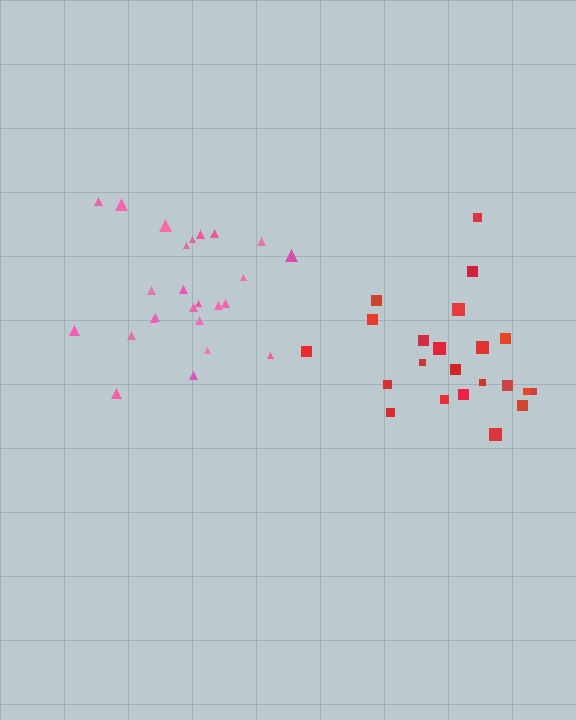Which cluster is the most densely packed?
Red.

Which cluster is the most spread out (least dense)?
Pink.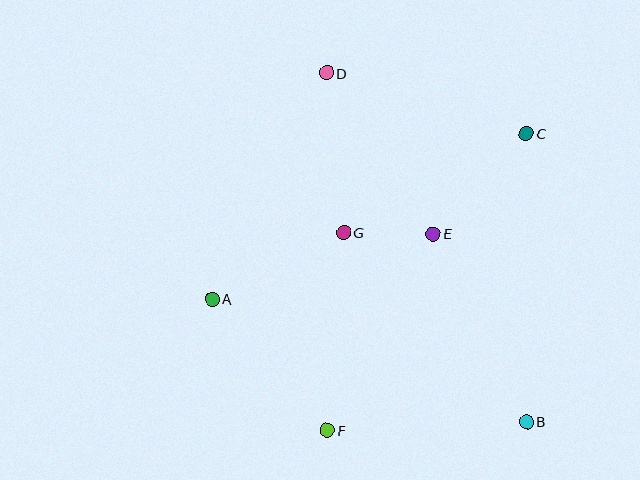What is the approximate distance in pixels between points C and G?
The distance between C and G is approximately 208 pixels.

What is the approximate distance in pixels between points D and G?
The distance between D and G is approximately 161 pixels.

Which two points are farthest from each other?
Points B and D are farthest from each other.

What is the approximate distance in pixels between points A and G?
The distance between A and G is approximately 147 pixels.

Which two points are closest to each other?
Points E and G are closest to each other.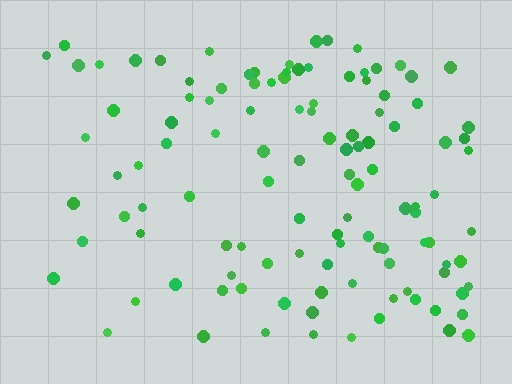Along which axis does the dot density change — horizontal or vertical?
Horizontal.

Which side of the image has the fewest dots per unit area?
The left.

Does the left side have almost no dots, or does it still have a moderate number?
Still a moderate number, just noticeably fewer than the right.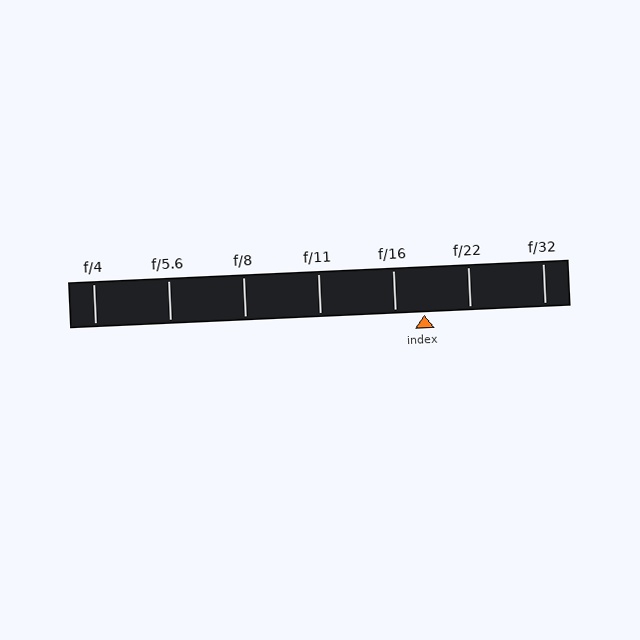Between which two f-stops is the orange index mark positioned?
The index mark is between f/16 and f/22.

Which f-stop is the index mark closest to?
The index mark is closest to f/16.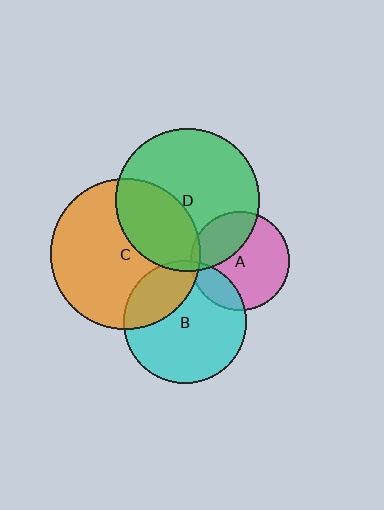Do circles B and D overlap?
Yes.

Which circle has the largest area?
Circle C (orange).